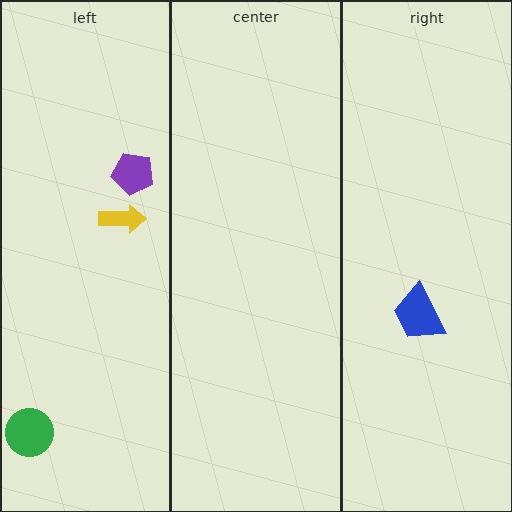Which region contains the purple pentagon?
The left region.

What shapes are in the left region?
The purple pentagon, the yellow arrow, the green circle.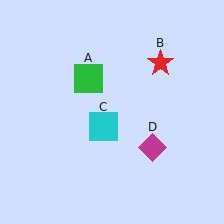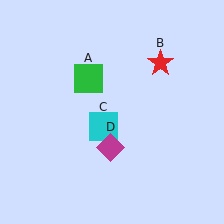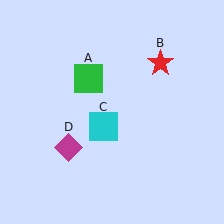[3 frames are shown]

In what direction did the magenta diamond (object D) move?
The magenta diamond (object D) moved left.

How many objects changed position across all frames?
1 object changed position: magenta diamond (object D).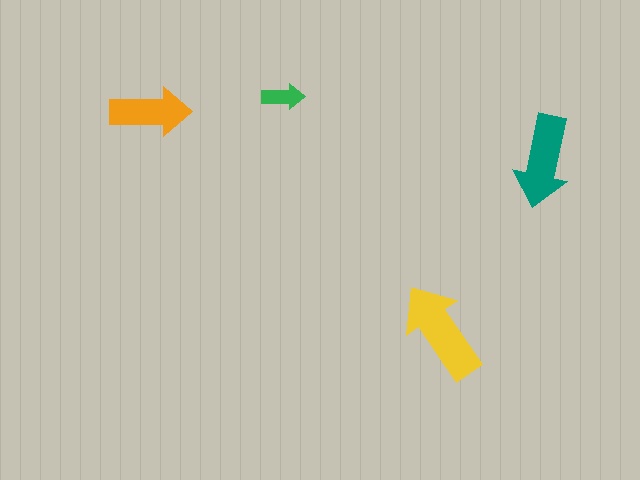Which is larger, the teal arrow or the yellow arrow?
The yellow one.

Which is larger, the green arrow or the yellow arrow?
The yellow one.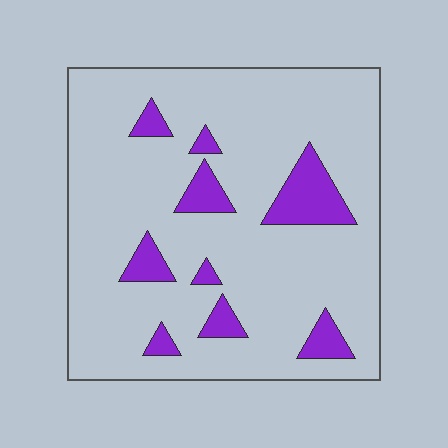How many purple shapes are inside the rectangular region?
9.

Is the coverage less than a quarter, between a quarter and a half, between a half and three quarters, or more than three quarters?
Less than a quarter.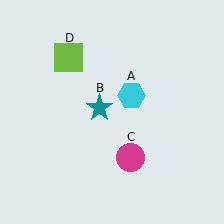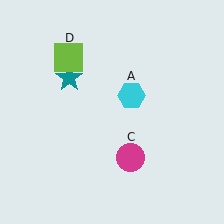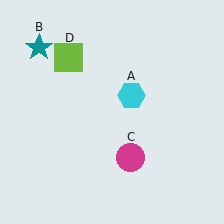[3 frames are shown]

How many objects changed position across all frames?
1 object changed position: teal star (object B).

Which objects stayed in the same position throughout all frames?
Cyan hexagon (object A) and magenta circle (object C) and lime square (object D) remained stationary.